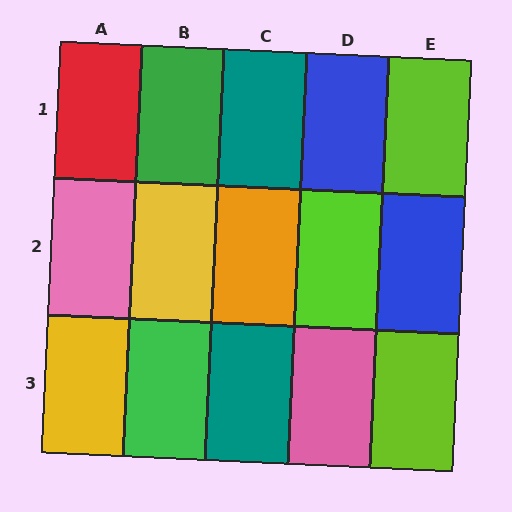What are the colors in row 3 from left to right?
Yellow, green, teal, pink, lime.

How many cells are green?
2 cells are green.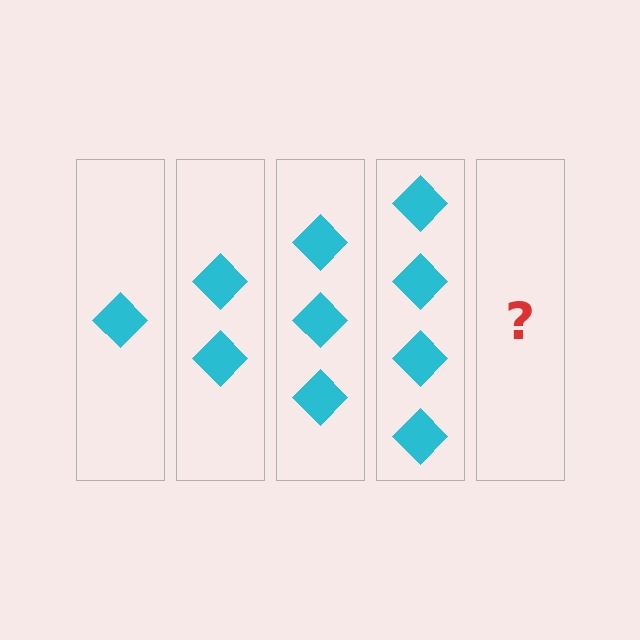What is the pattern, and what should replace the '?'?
The pattern is that each step adds one more diamond. The '?' should be 5 diamonds.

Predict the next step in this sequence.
The next step is 5 diamonds.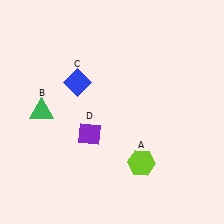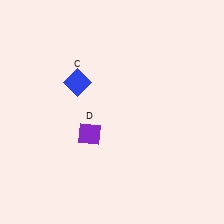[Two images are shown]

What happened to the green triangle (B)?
The green triangle (B) was removed in Image 2. It was in the top-left area of Image 1.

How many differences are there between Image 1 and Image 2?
There are 2 differences between the two images.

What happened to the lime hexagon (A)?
The lime hexagon (A) was removed in Image 2. It was in the bottom-right area of Image 1.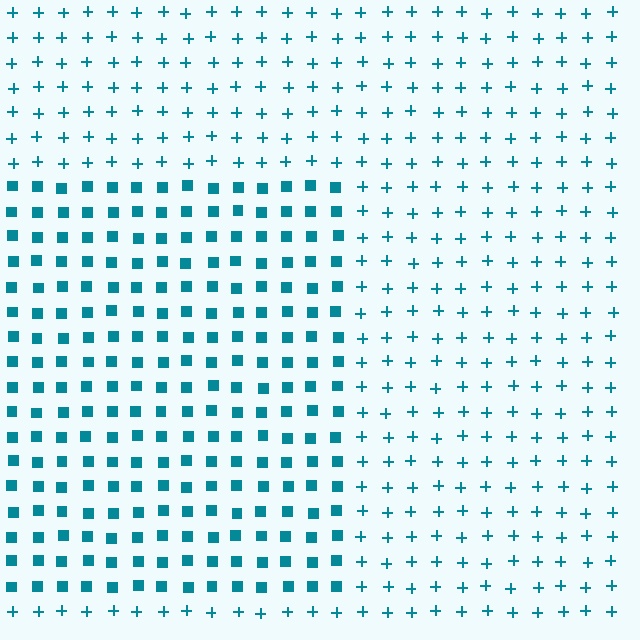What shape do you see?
I see a rectangle.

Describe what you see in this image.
The image is filled with small teal elements arranged in a uniform grid. A rectangle-shaped region contains squares, while the surrounding area contains plus signs. The boundary is defined purely by the change in element shape.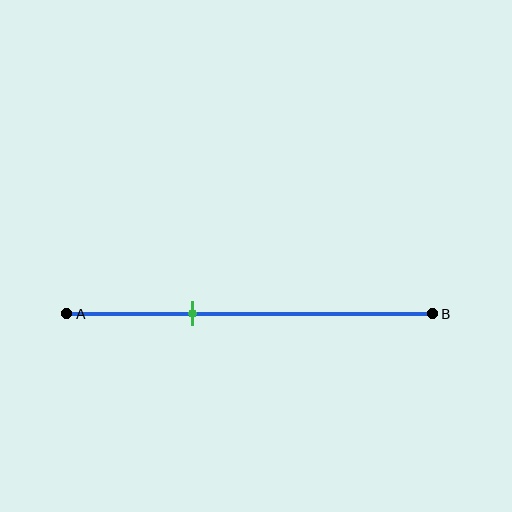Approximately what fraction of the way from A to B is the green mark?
The green mark is approximately 35% of the way from A to B.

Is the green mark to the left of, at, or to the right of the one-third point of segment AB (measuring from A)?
The green mark is approximately at the one-third point of segment AB.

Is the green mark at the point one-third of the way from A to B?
Yes, the mark is approximately at the one-third point.